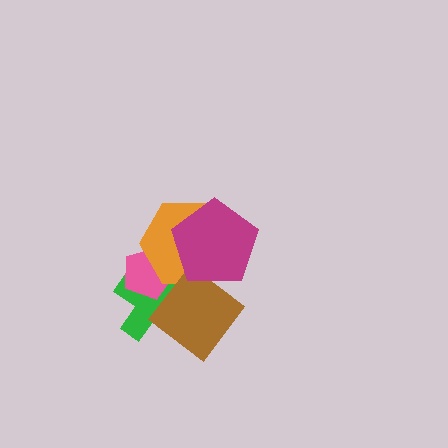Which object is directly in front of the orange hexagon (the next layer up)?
The brown diamond is directly in front of the orange hexagon.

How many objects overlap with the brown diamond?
4 objects overlap with the brown diamond.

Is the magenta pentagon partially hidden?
No, no other shape covers it.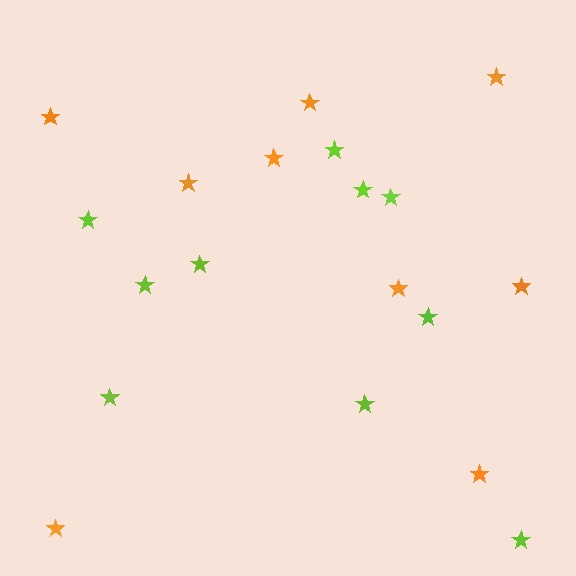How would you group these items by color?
There are 2 groups: one group of orange stars (9) and one group of lime stars (10).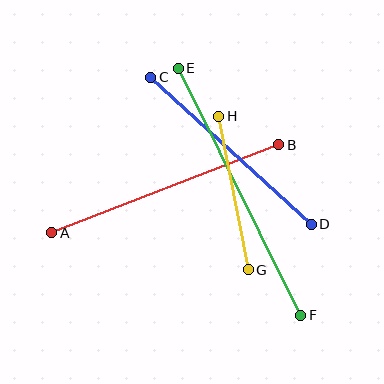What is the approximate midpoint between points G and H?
The midpoint is at approximately (233, 193) pixels.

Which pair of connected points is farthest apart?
Points E and F are farthest apart.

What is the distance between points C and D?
The distance is approximately 218 pixels.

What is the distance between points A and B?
The distance is approximately 243 pixels.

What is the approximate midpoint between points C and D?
The midpoint is at approximately (231, 151) pixels.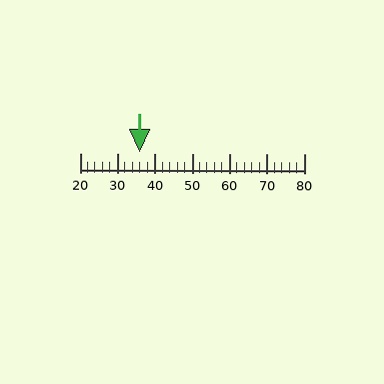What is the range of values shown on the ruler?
The ruler shows values from 20 to 80.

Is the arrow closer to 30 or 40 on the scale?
The arrow is closer to 40.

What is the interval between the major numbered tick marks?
The major tick marks are spaced 10 units apart.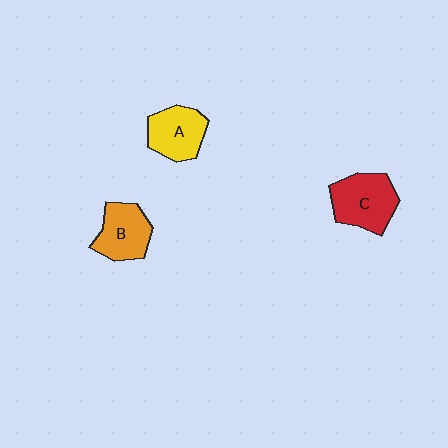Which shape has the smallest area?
Shape A (yellow).